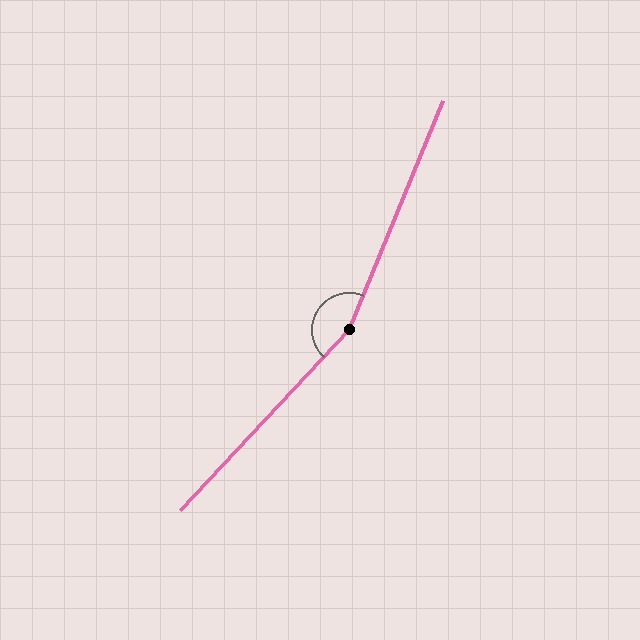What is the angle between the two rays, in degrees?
Approximately 159 degrees.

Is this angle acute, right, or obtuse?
It is obtuse.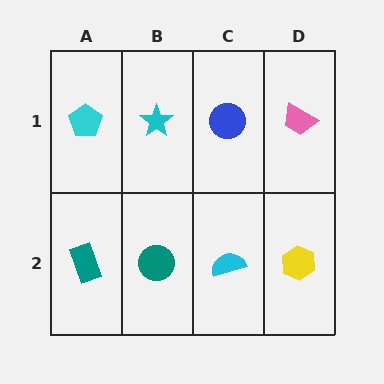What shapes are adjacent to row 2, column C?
A blue circle (row 1, column C), a teal circle (row 2, column B), a yellow hexagon (row 2, column D).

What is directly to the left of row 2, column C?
A teal circle.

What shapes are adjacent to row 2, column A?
A cyan pentagon (row 1, column A), a teal circle (row 2, column B).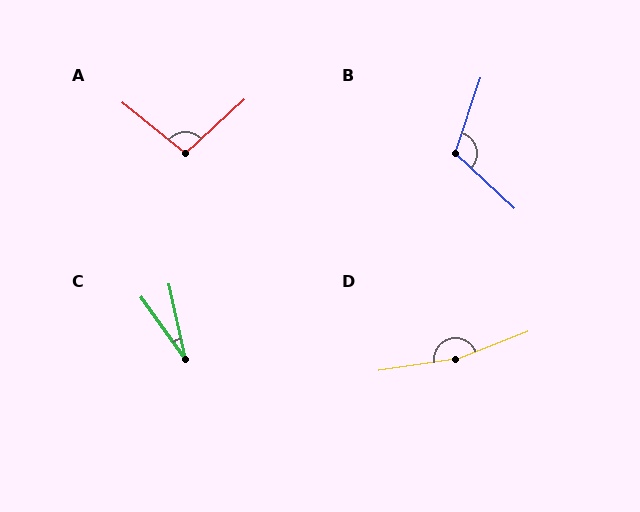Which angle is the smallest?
C, at approximately 23 degrees.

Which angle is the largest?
D, at approximately 167 degrees.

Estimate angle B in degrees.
Approximately 115 degrees.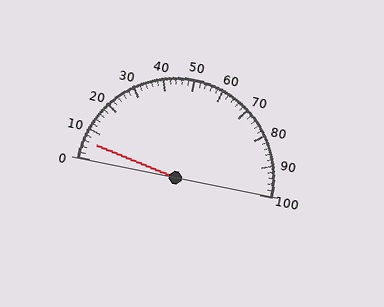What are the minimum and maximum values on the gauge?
The gauge ranges from 0 to 100.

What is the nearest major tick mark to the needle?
The nearest major tick mark is 10.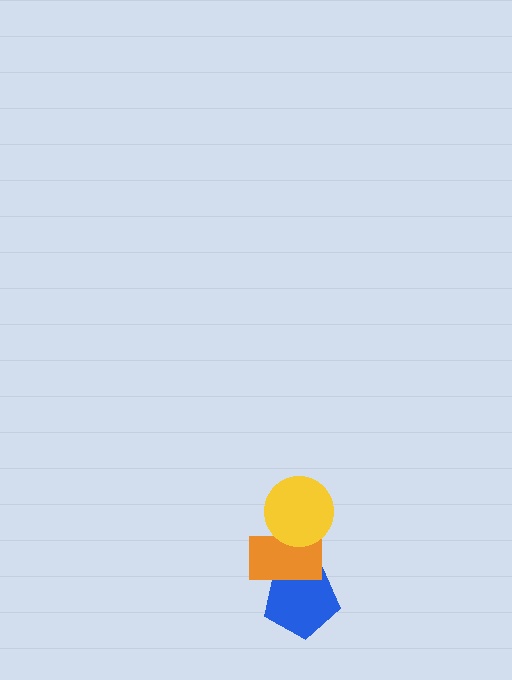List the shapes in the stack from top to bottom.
From top to bottom: the yellow circle, the orange rectangle, the blue pentagon.